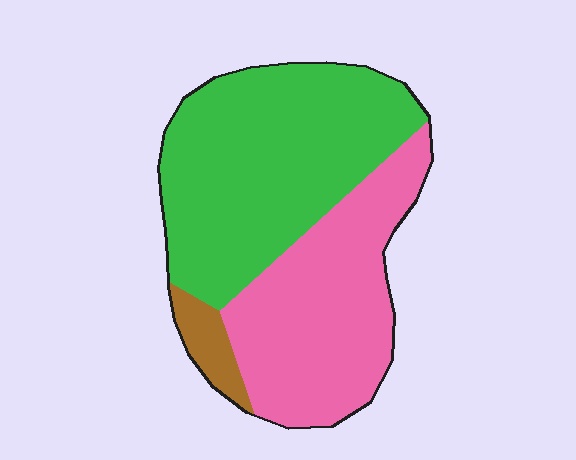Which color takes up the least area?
Brown, at roughly 5%.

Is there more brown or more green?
Green.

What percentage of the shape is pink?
Pink covers roughly 40% of the shape.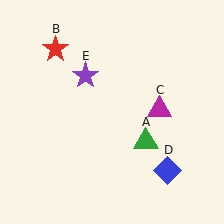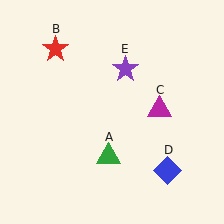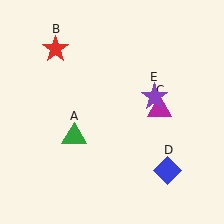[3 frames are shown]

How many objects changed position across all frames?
2 objects changed position: green triangle (object A), purple star (object E).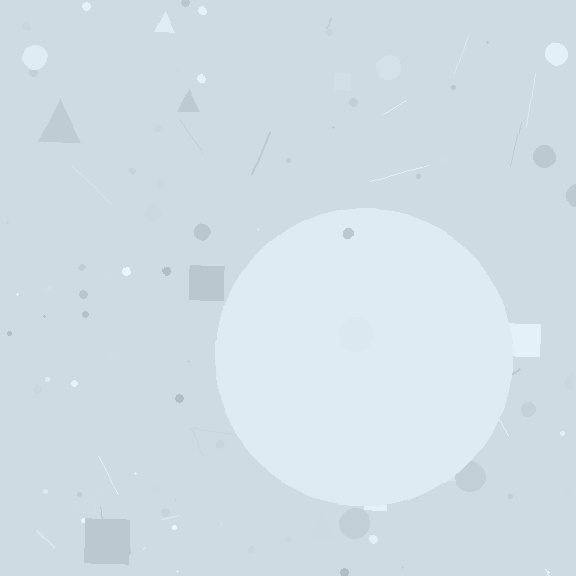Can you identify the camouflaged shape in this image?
The camouflaged shape is a circle.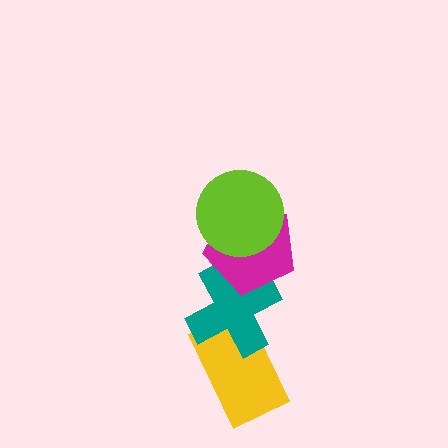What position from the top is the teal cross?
The teal cross is 3rd from the top.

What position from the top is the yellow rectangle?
The yellow rectangle is 4th from the top.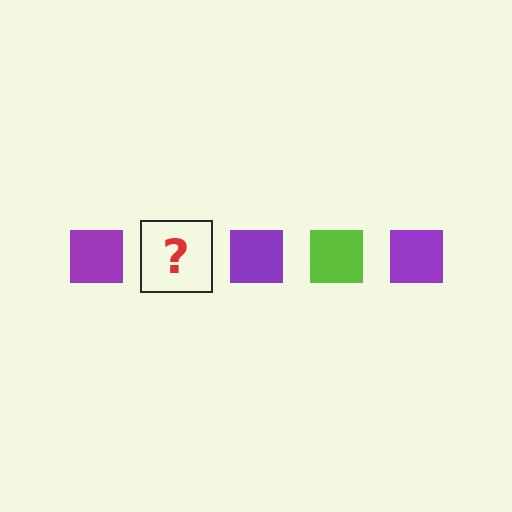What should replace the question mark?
The question mark should be replaced with a lime square.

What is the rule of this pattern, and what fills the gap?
The rule is that the pattern cycles through purple, lime squares. The gap should be filled with a lime square.